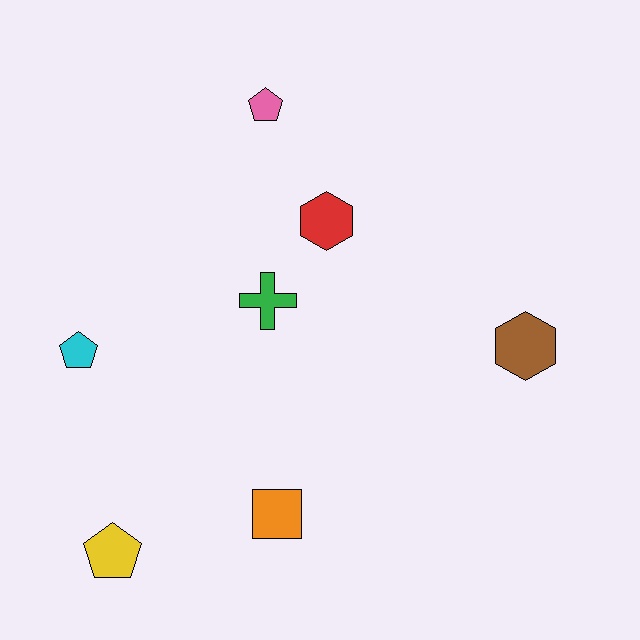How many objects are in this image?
There are 7 objects.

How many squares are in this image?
There is 1 square.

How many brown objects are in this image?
There is 1 brown object.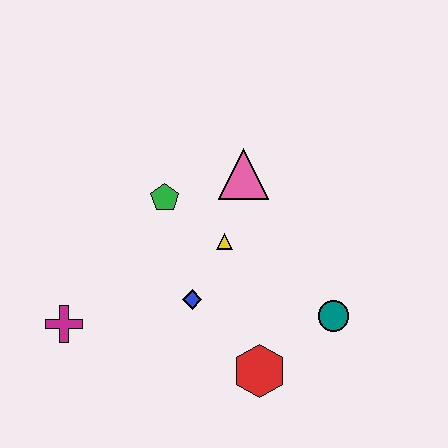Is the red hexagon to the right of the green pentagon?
Yes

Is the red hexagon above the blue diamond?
No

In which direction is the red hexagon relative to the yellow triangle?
The red hexagon is below the yellow triangle.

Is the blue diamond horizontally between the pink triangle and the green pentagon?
Yes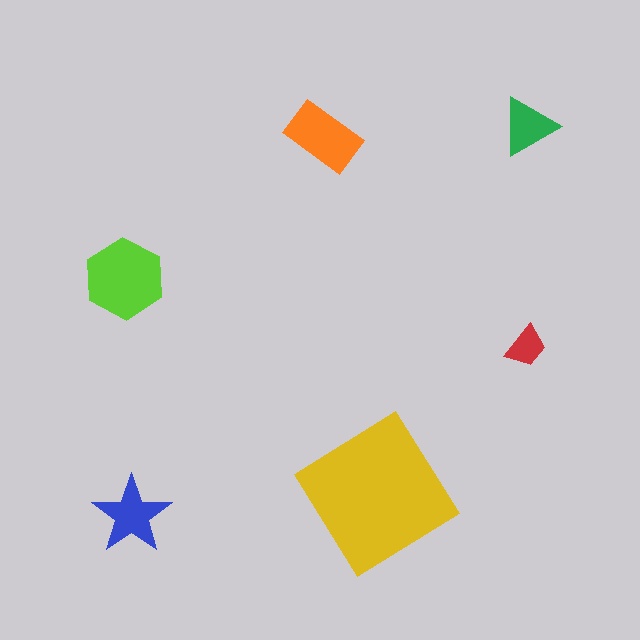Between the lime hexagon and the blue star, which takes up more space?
The lime hexagon.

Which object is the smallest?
The red trapezoid.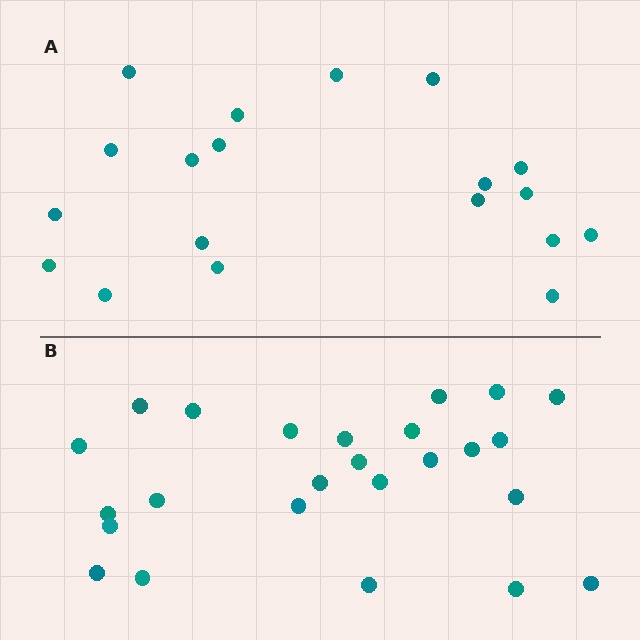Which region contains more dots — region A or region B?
Region B (the bottom region) has more dots.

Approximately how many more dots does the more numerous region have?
Region B has about 6 more dots than region A.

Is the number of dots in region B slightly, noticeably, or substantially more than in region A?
Region B has noticeably more, but not dramatically so. The ratio is roughly 1.3 to 1.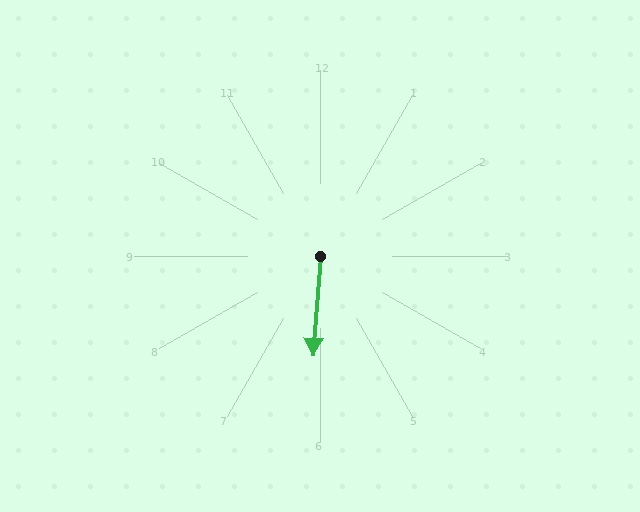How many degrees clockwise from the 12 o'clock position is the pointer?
Approximately 185 degrees.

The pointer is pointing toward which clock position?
Roughly 6 o'clock.